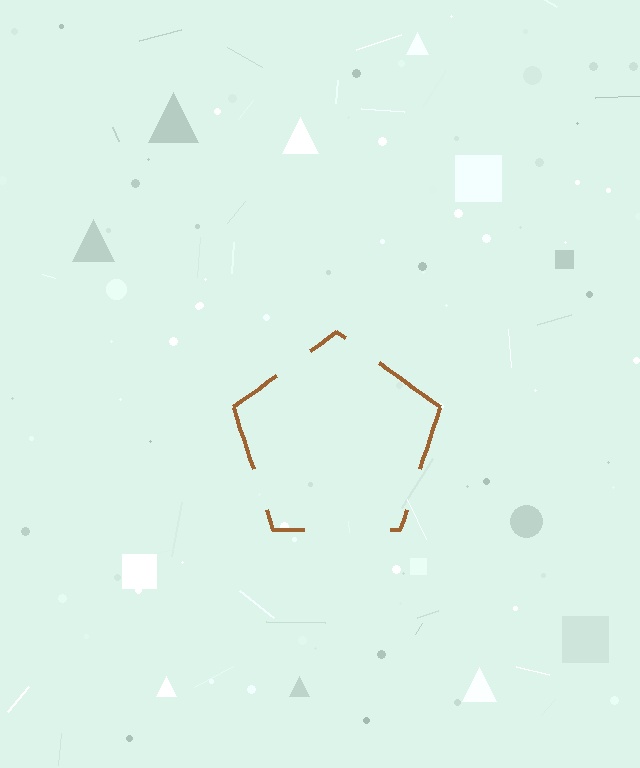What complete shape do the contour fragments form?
The contour fragments form a pentagon.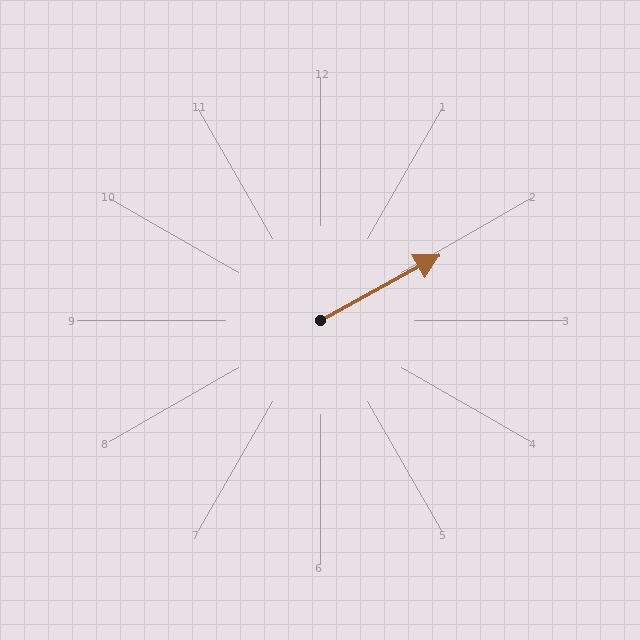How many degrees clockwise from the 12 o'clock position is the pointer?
Approximately 61 degrees.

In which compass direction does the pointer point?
Northeast.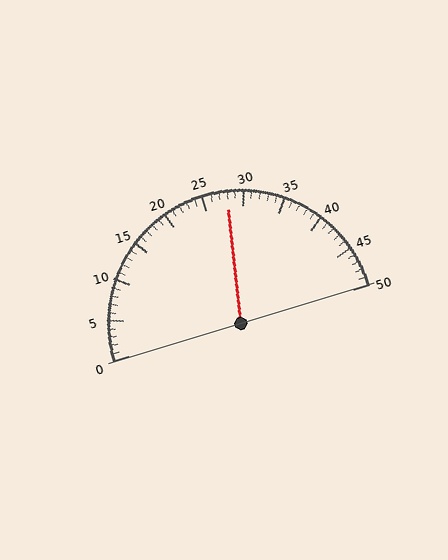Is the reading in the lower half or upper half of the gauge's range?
The reading is in the upper half of the range (0 to 50).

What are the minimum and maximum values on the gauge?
The gauge ranges from 0 to 50.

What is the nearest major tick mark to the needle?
The nearest major tick mark is 30.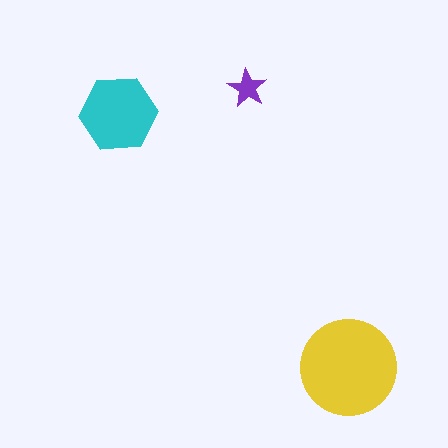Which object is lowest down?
The yellow circle is bottommost.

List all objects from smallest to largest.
The purple star, the cyan hexagon, the yellow circle.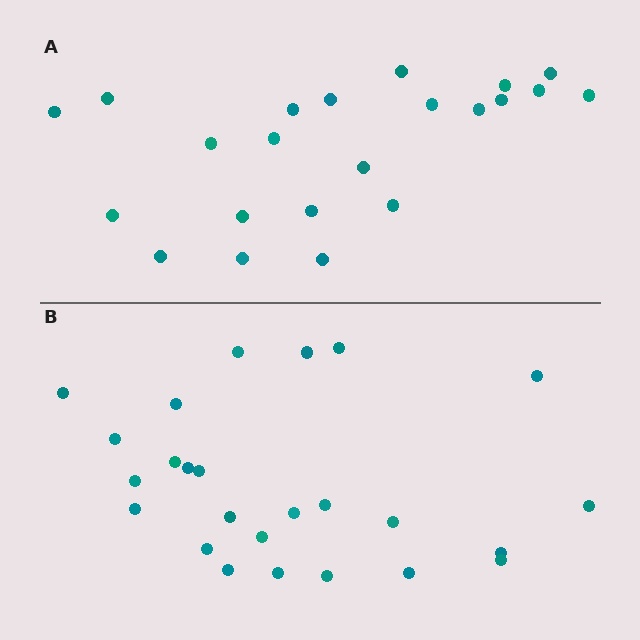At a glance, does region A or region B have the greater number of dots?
Region B (the bottom region) has more dots.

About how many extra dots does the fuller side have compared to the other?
Region B has just a few more — roughly 2 or 3 more dots than region A.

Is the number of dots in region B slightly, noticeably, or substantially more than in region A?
Region B has only slightly more — the two regions are fairly close. The ratio is roughly 1.1 to 1.